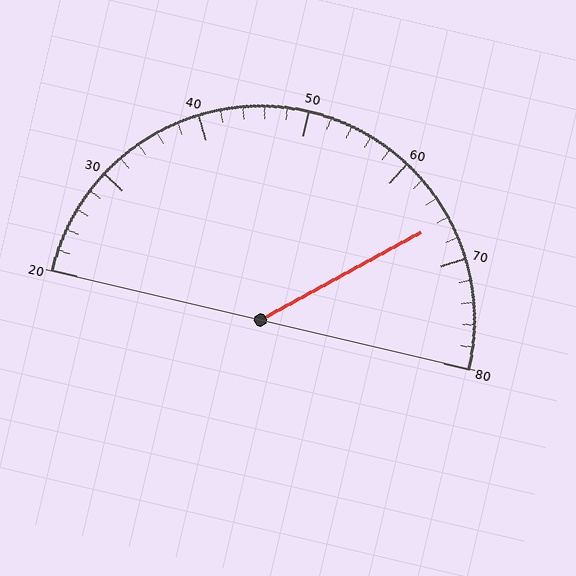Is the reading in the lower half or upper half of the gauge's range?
The reading is in the upper half of the range (20 to 80).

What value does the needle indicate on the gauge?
The needle indicates approximately 66.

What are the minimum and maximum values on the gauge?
The gauge ranges from 20 to 80.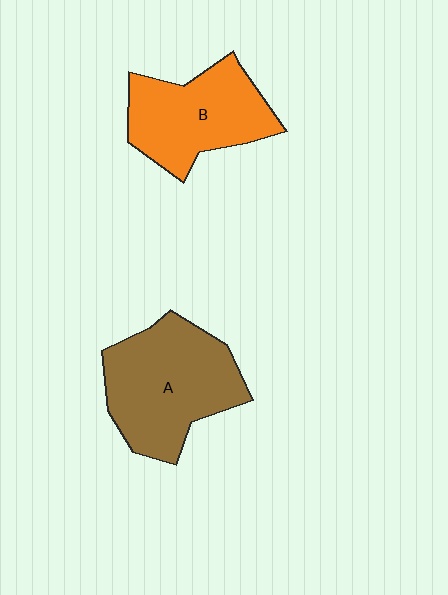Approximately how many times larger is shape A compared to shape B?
Approximately 1.2 times.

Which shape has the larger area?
Shape A (brown).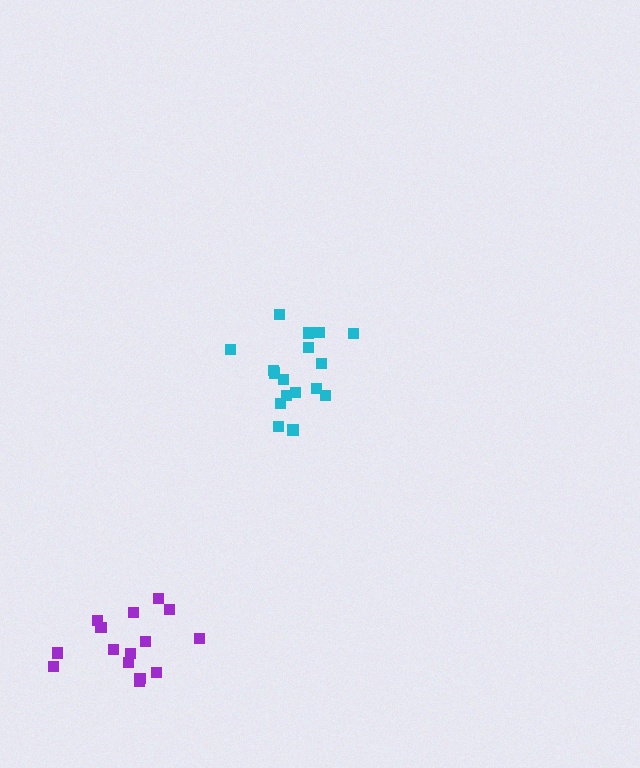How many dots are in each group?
Group 1: 17 dots, Group 2: 15 dots (32 total).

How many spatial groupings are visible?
There are 2 spatial groupings.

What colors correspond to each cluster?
The clusters are colored: cyan, purple.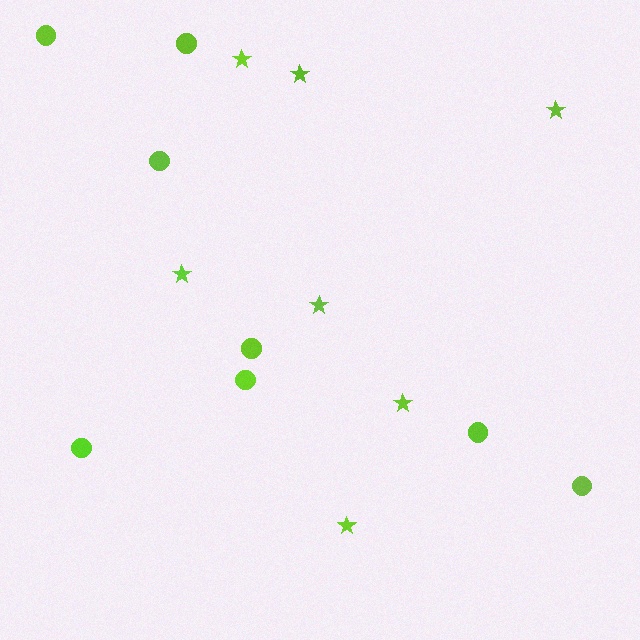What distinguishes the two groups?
There are 2 groups: one group of stars (7) and one group of circles (8).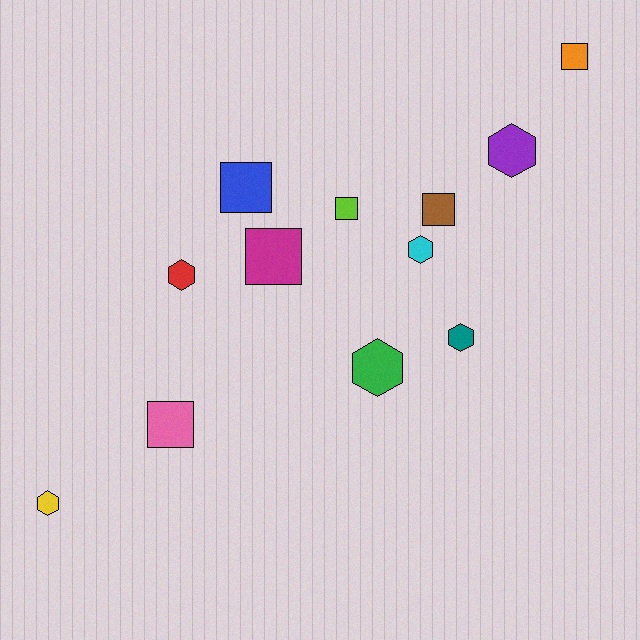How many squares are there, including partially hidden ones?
There are 6 squares.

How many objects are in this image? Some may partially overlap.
There are 12 objects.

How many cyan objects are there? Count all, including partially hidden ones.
There is 1 cyan object.